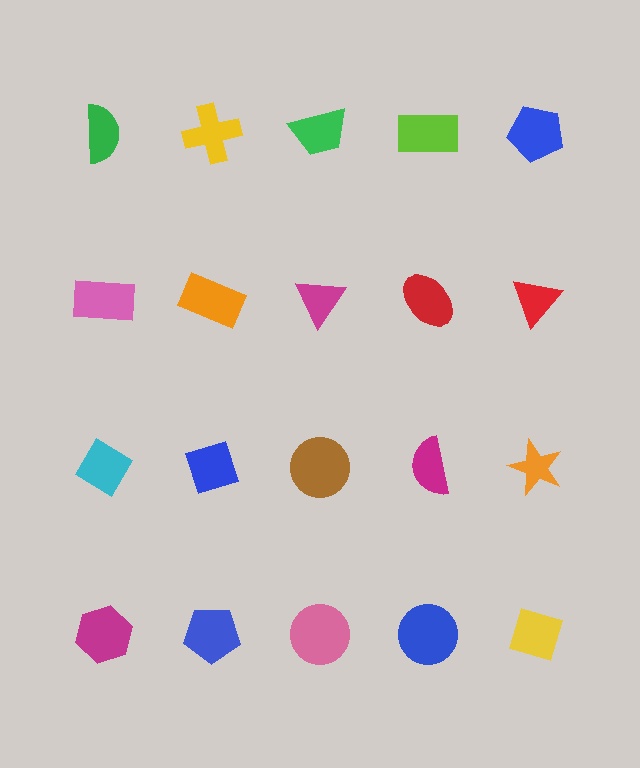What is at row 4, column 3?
A pink circle.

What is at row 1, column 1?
A green semicircle.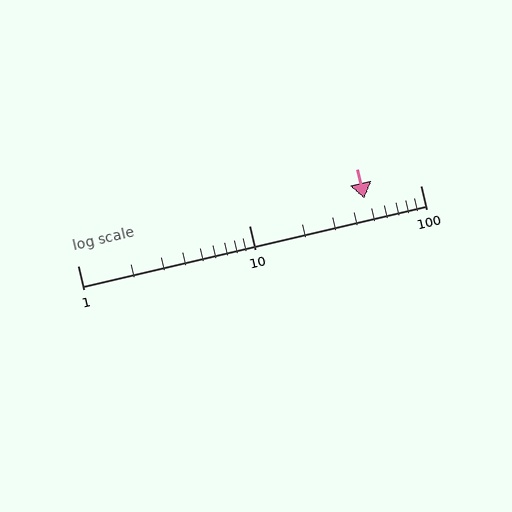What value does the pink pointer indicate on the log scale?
The pointer indicates approximately 47.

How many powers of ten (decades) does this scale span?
The scale spans 2 decades, from 1 to 100.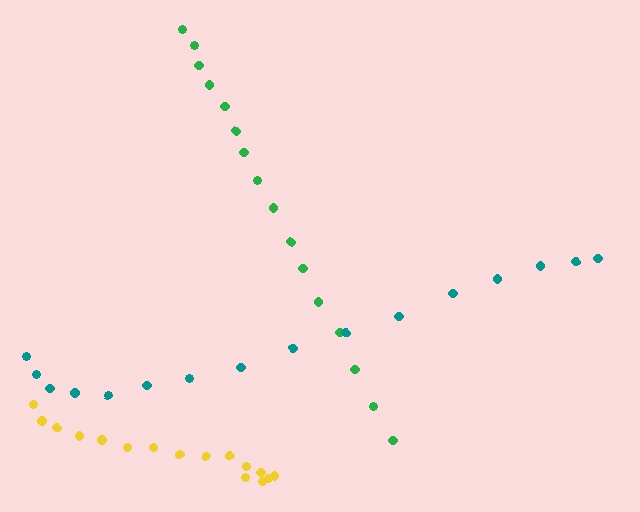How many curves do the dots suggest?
There are 3 distinct paths.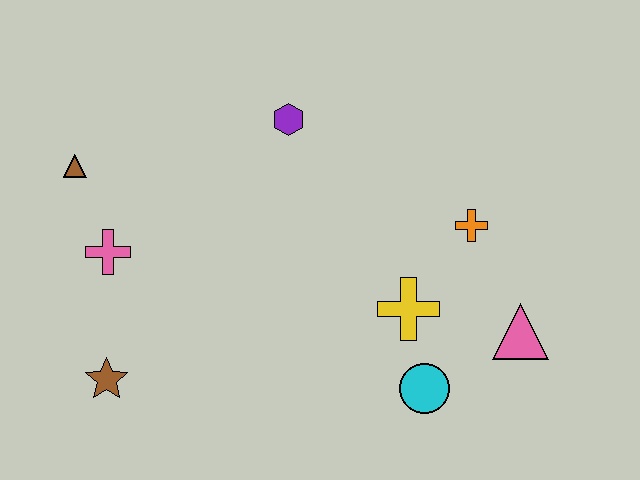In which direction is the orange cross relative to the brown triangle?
The orange cross is to the right of the brown triangle.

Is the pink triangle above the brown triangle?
No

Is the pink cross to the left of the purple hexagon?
Yes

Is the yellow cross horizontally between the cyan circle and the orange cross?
No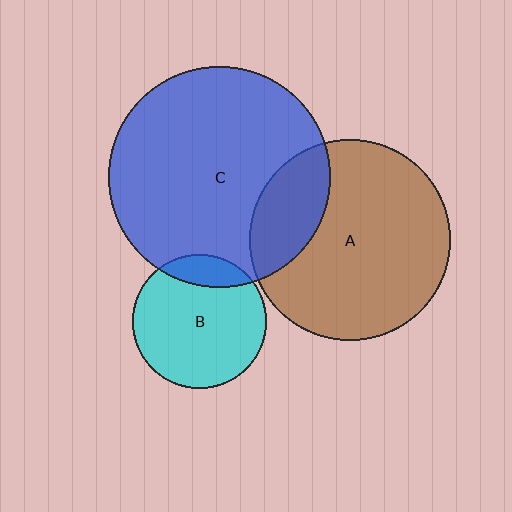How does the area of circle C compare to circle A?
Approximately 1.2 times.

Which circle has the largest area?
Circle C (blue).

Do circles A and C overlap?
Yes.